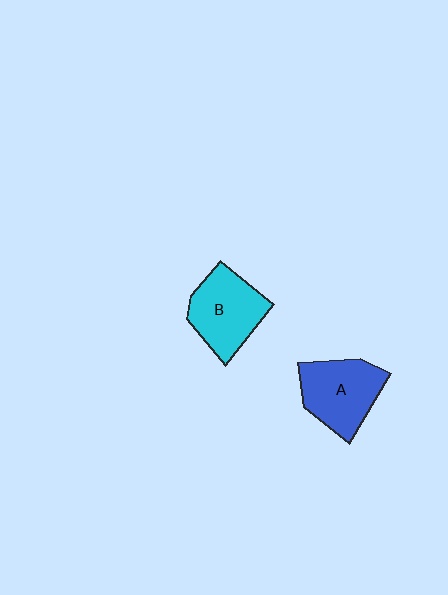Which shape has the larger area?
Shape A (blue).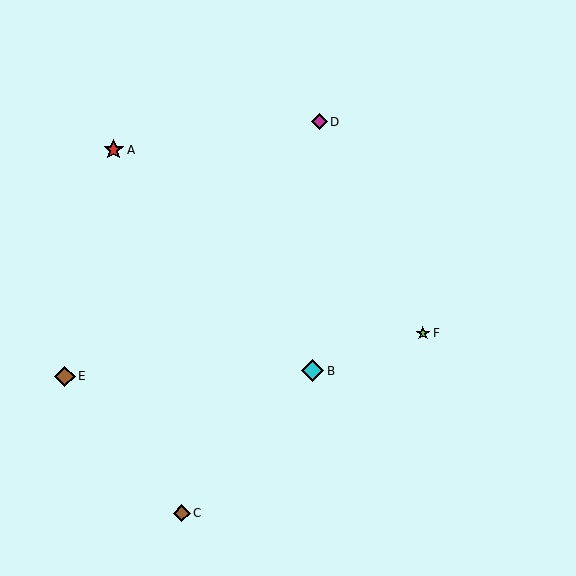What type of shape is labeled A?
Shape A is a red star.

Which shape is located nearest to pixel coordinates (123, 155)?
The red star (labeled A) at (114, 150) is nearest to that location.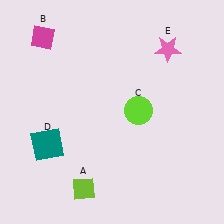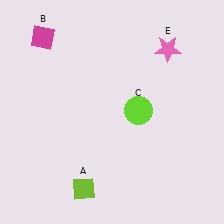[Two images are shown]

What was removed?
The teal square (D) was removed in Image 2.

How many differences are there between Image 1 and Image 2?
There is 1 difference between the two images.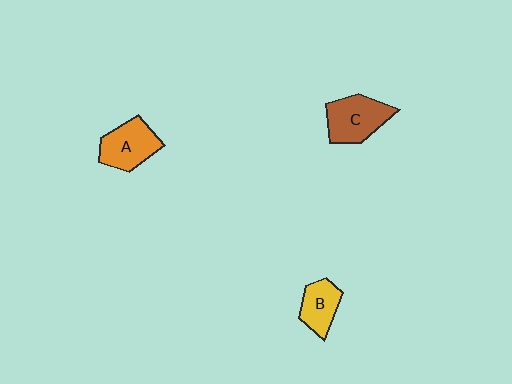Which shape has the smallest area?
Shape B (yellow).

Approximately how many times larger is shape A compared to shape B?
Approximately 1.3 times.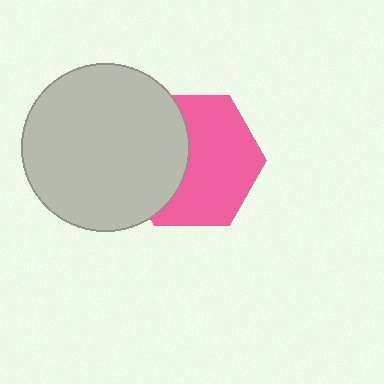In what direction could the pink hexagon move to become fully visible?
The pink hexagon could move right. That would shift it out from behind the light gray circle entirely.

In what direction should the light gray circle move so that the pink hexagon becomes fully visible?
The light gray circle should move left. That is the shortest direction to clear the overlap and leave the pink hexagon fully visible.